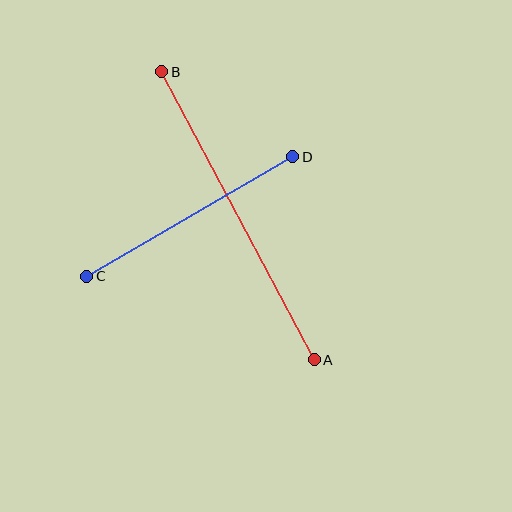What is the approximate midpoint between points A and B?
The midpoint is at approximately (238, 216) pixels.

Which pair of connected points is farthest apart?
Points A and B are farthest apart.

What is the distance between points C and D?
The distance is approximately 238 pixels.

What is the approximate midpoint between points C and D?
The midpoint is at approximately (190, 217) pixels.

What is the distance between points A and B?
The distance is approximately 326 pixels.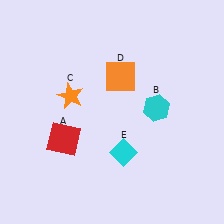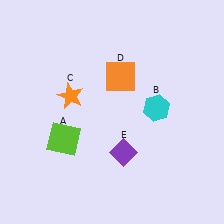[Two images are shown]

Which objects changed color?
A changed from red to lime. E changed from cyan to purple.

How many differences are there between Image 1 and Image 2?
There are 2 differences between the two images.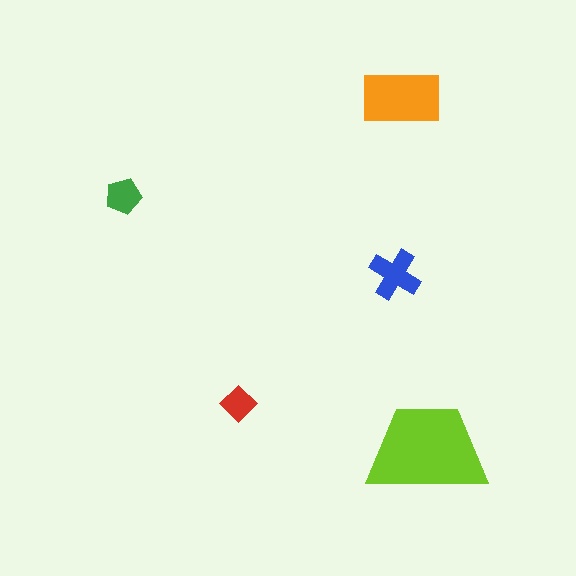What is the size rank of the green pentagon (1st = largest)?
4th.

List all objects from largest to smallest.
The lime trapezoid, the orange rectangle, the blue cross, the green pentagon, the red diamond.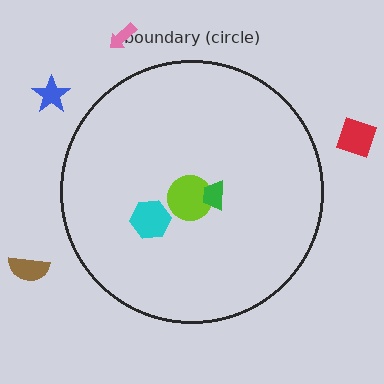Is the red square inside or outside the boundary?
Outside.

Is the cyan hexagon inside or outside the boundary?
Inside.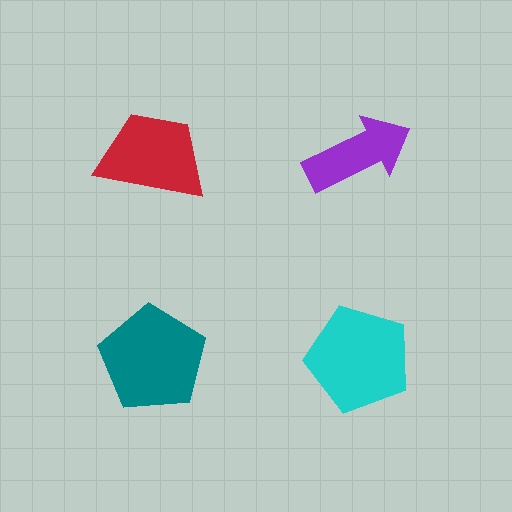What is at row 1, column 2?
A purple arrow.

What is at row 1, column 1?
A red trapezoid.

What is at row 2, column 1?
A teal pentagon.